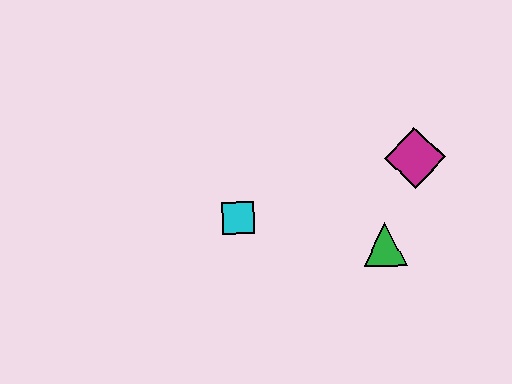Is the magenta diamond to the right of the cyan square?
Yes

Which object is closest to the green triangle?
The magenta diamond is closest to the green triangle.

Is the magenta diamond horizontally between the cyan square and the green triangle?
No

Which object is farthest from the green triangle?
The cyan square is farthest from the green triangle.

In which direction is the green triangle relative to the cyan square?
The green triangle is to the right of the cyan square.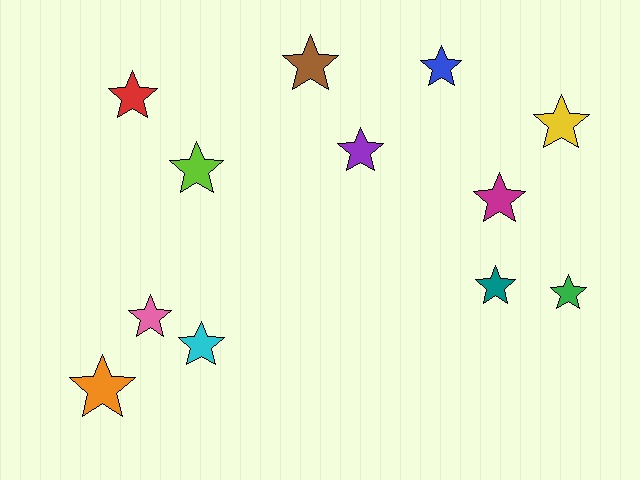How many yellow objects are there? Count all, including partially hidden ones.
There is 1 yellow object.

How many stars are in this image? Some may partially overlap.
There are 12 stars.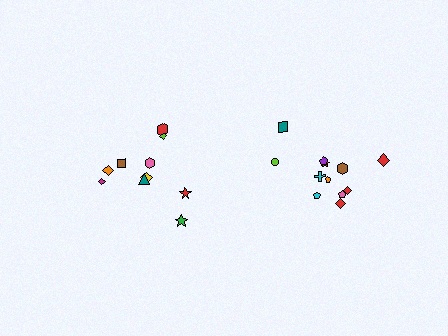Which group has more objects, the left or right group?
The right group.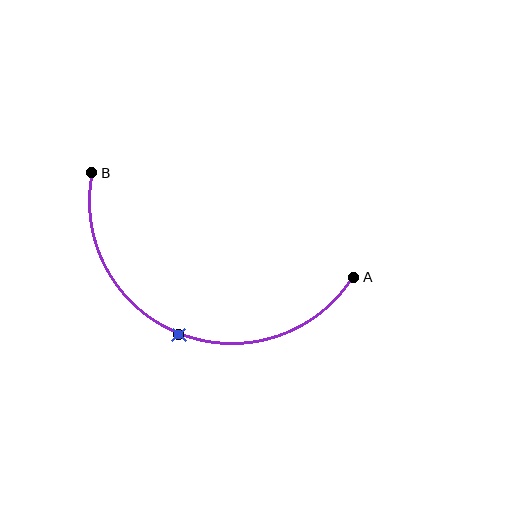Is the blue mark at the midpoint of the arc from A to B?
Yes. The blue mark lies on the arc at equal arc-length from both A and B — it is the arc midpoint.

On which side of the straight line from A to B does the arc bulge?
The arc bulges below the straight line connecting A and B.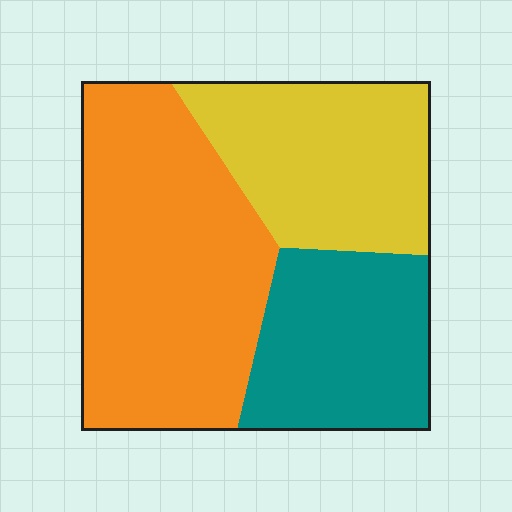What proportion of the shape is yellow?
Yellow takes up between a sixth and a third of the shape.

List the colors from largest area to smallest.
From largest to smallest: orange, yellow, teal.